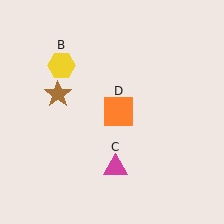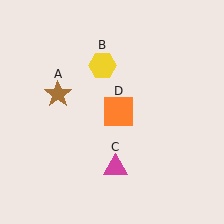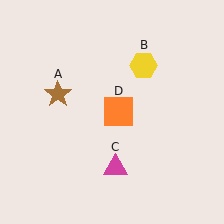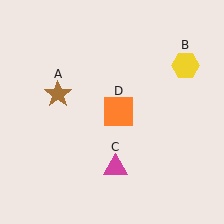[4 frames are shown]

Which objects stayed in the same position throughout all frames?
Brown star (object A) and magenta triangle (object C) and orange square (object D) remained stationary.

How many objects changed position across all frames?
1 object changed position: yellow hexagon (object B).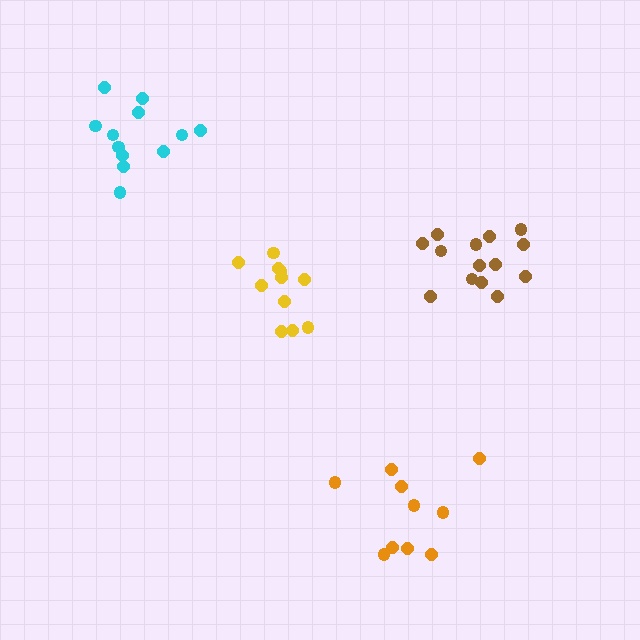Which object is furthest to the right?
The brown cluster is rightmost.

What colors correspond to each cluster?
The clusters are colored: yellow, brown, cyan, orange.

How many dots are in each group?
Group 1: 11 dots, Group 2: 14 dots, Group 3: 12 dots, Group 4: 10 dots (47 total).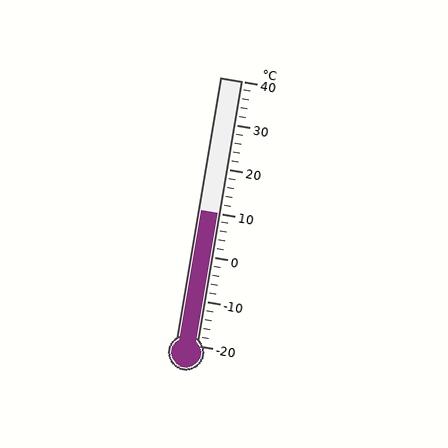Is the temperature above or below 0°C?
The temperature is above 0°C.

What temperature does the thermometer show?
The thermometer shows approximately 10°C.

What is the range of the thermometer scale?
The thermometer scale ranges from -20°C to 40°C.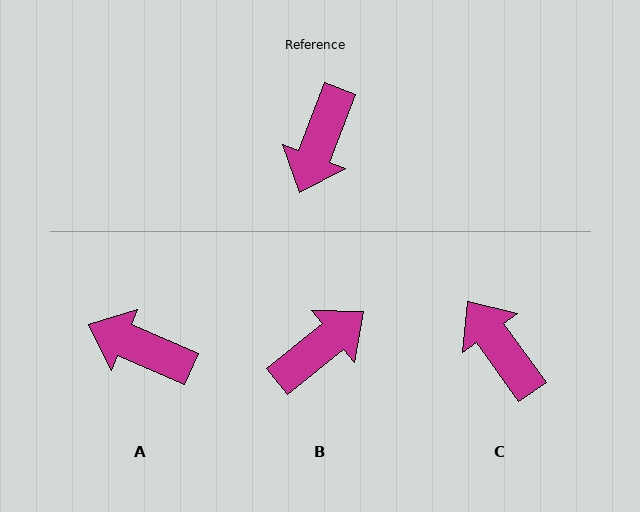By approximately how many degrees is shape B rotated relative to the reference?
Approximately 151 degrees counter-clockwise.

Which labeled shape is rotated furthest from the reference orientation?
B, about 151 degrees away.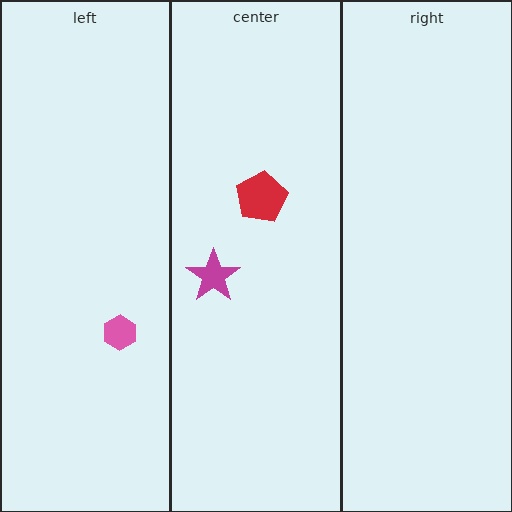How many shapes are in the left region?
1.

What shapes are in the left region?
The pink hexagon.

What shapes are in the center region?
The magenta star, the red pentagon.